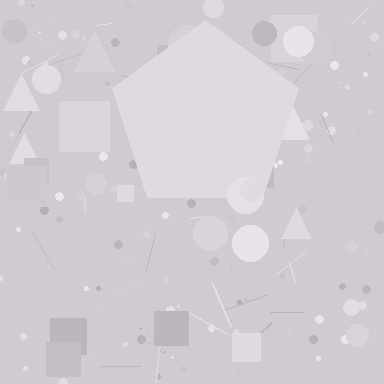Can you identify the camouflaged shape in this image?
The camouflaged shape is a pentagon.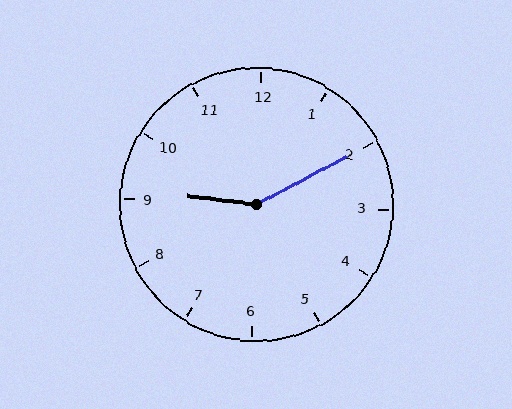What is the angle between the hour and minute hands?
Approximately 145 degrees.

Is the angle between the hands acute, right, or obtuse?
It is obtuse.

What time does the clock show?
9:10.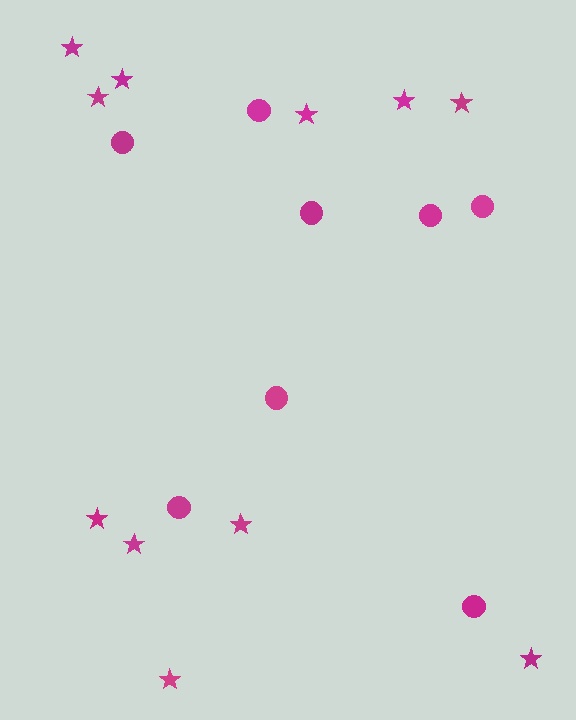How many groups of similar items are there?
There are 2 groups: one group of stars (11) and one group of circles (8).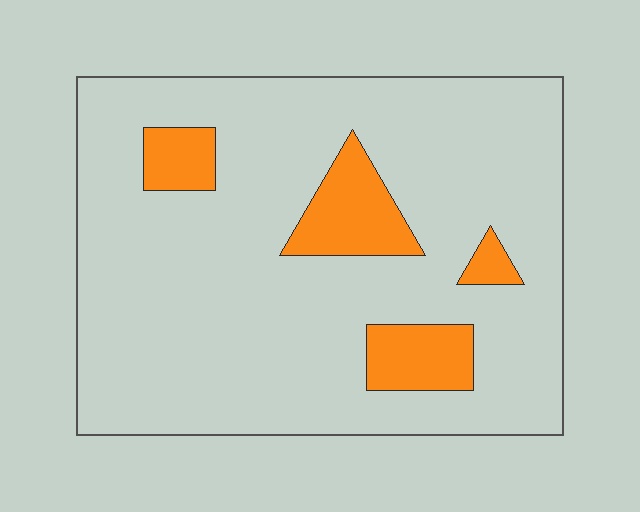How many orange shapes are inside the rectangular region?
4.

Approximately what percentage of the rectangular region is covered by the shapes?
Approximately 15%.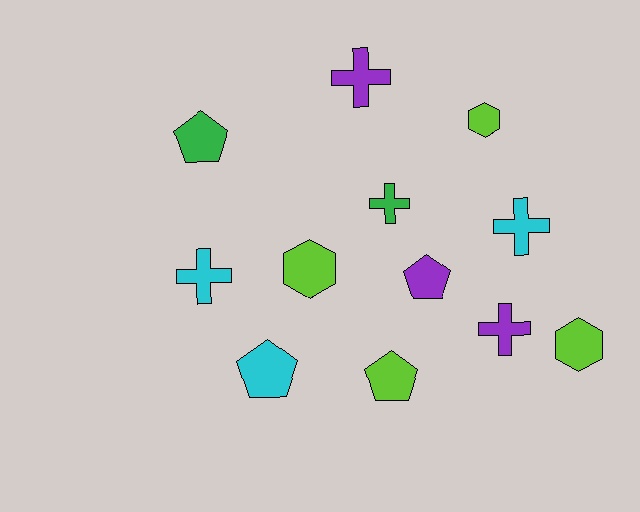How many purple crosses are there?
There are 2 purple crosses.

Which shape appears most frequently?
Cross, with 5 objects.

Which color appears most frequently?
Lime, with 4 objects.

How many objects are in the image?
There are 12 objects.